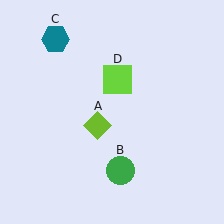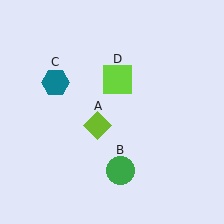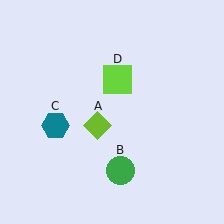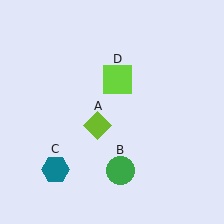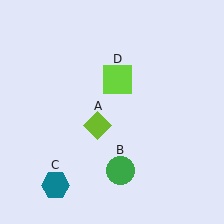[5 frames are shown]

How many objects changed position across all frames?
1 object changed position: teal hexagon (object C).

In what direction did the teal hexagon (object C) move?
The teal hexagon (object C) moved down.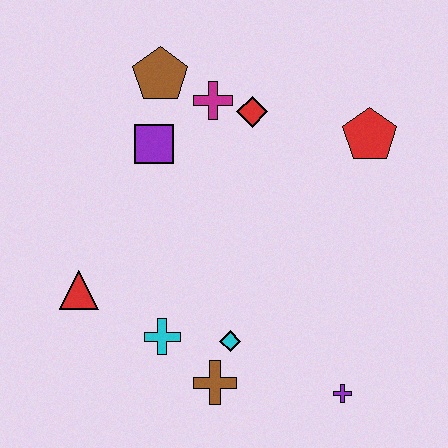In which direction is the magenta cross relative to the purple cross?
The magenta cross is above the purple cross.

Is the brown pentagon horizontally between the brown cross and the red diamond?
No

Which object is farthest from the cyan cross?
The red pentagon is farthest from the cyan cross.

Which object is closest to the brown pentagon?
The magenta cross is closest to the brown pentagon.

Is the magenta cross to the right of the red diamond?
No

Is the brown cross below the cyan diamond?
Yes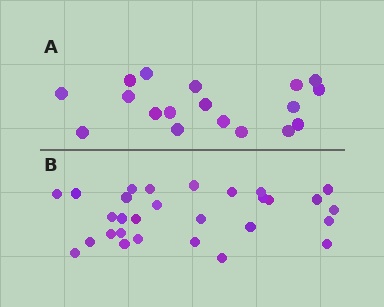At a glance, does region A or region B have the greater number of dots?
Region B (the bottom region) has more dots.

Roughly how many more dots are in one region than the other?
Region B has roughly 12 or so more dots than region A.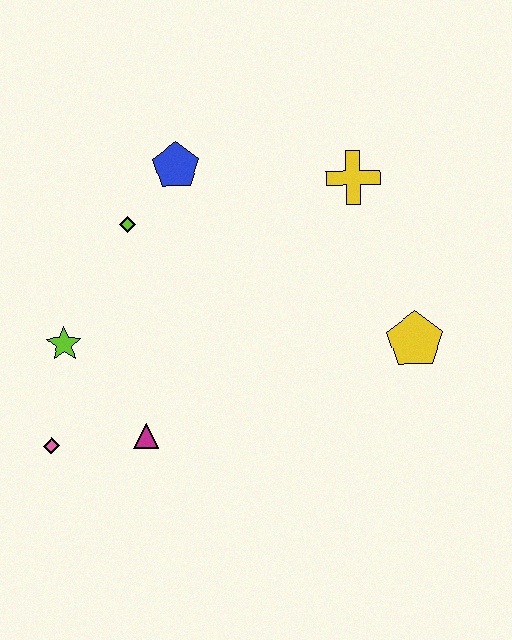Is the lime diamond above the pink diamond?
Yes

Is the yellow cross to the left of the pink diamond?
No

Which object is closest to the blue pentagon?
The lime diamond is closest to the blue pentagon.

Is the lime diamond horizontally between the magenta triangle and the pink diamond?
Yes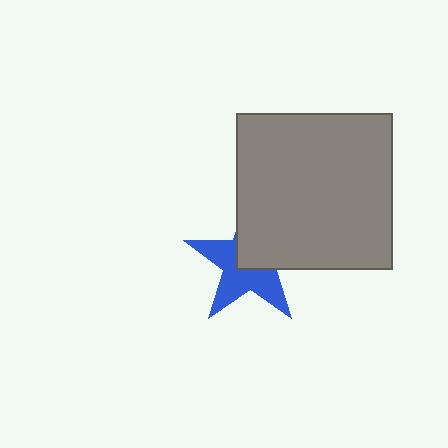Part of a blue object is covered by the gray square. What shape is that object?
It is a star.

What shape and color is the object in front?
The object in front is a gray square.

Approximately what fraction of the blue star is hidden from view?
Roughly 46% of the blue star is hidden behind the gray square.